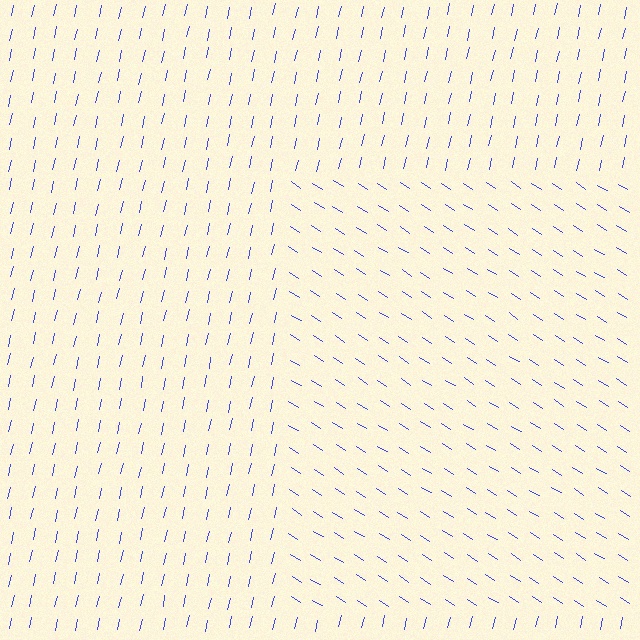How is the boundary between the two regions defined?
The boundary is defined purely by a change in line orientation (approximately 70 degrees difference). All lines are the same color and thickness.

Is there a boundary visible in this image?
Yes, there is a texture boundary formed by a change in line orientation.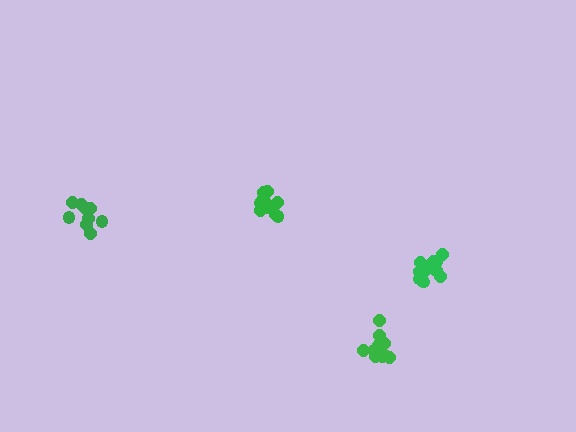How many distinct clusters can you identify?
There are 4 distinct clusters.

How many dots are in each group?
Group 1: 9 dots, Group 2: 14 dots, Group 3: 14 dots, Group 4: 13 dots (50 total).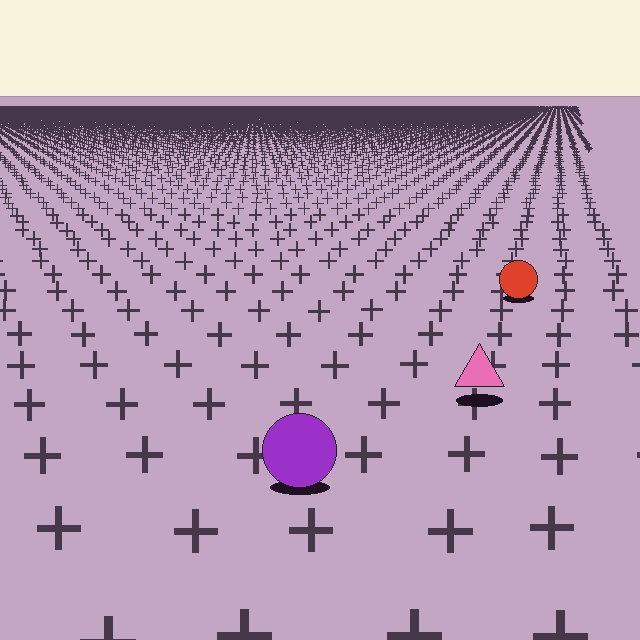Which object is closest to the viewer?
The purple circle is closest. The texture marks near it are larger and more spread out.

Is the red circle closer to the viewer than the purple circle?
No. The purple circle is closer — you can tell from the texture gradient: the ground texture is coarser near it.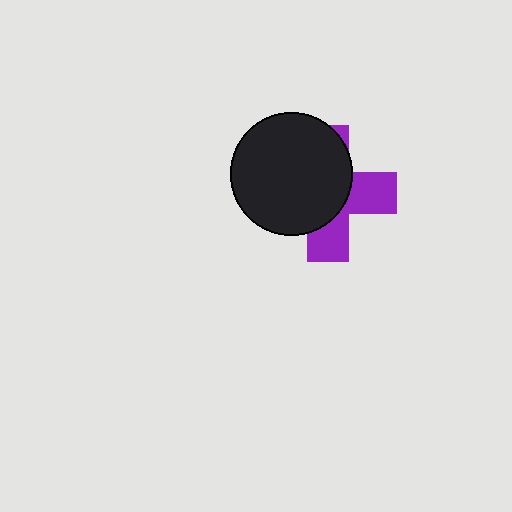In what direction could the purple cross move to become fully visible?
The purple cross could move right. That would shift it out from behind the black circle entirely.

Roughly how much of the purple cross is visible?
A small part of it is visible (roughly 40%).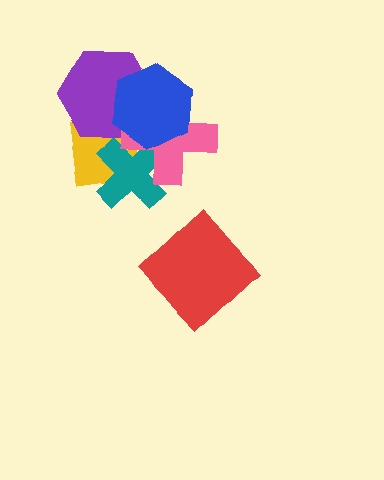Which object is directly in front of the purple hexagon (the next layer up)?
The pink cross is directly in front of the purple hexagon.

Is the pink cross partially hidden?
Yes, it is partially covered by another shape.